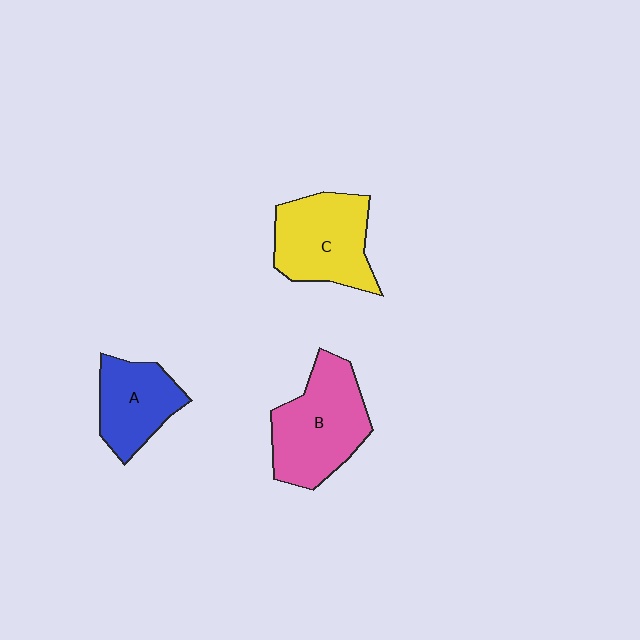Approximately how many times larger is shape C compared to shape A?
Approximately 1.3 times.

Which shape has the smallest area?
Shape A (blue).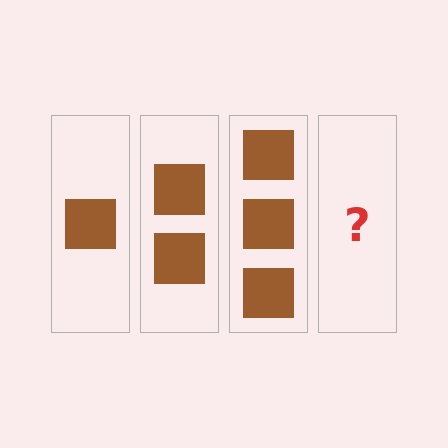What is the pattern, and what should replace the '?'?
The pattern is that each step adds one more square. The '?' should be 4 squares.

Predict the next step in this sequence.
The next step is 4 squares.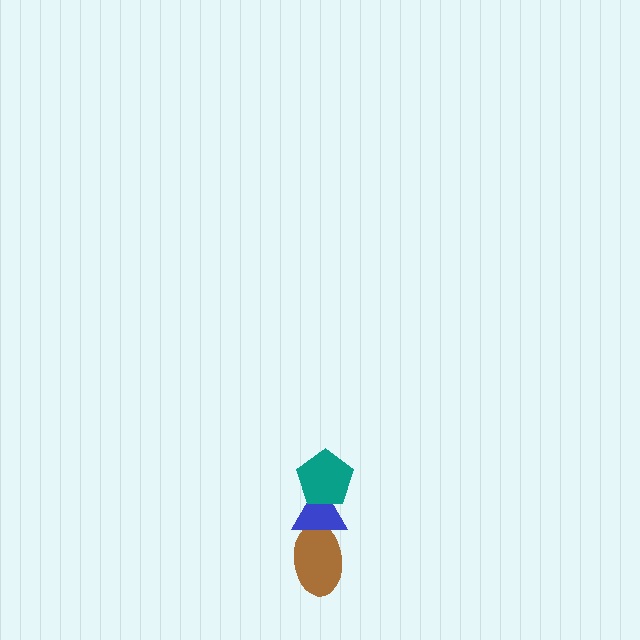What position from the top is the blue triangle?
The blue triangle is 2nd from the top.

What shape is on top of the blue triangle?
The teal pentagon is on top of the blue triangle.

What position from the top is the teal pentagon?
The teal pentagon is 1st from the top.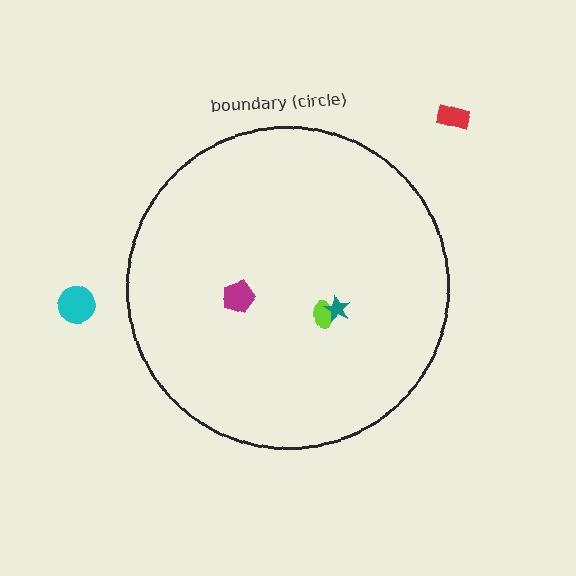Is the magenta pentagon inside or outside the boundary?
Inside.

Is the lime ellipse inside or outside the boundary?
Inside.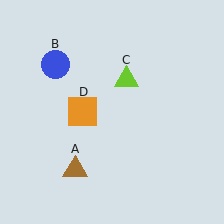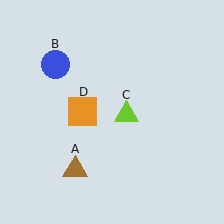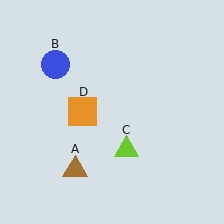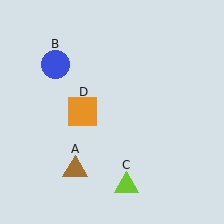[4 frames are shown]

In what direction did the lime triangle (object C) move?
The lime triangle (object C) moved down.